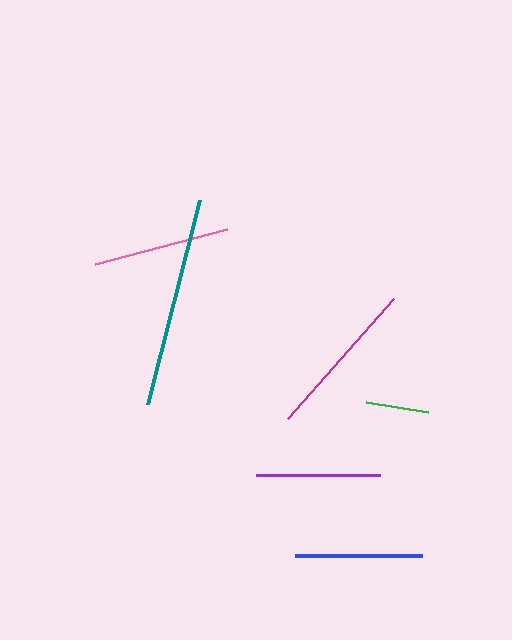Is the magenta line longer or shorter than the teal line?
The teal line is longer than the magenta line.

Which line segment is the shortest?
The green line is the shortest at approximately 63 pixels.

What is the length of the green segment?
The green segment is approximately 63 pixels long.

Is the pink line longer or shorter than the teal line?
The teal line is longer than the pink line.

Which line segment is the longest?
The teal line is the longest at approximately 210 pixels.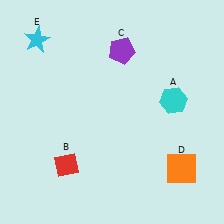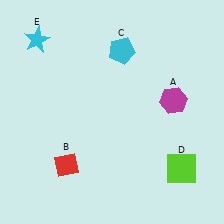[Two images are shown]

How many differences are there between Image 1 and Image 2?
There are 3 differences between the two images.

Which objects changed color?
A changed from cyan to magenta. C changed from purple to cyan. D changed from orange to lime.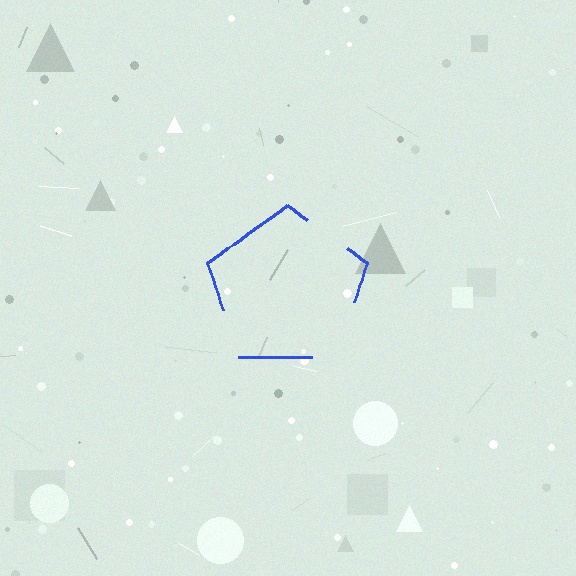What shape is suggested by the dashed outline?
The dashed outline suggests a pentagon.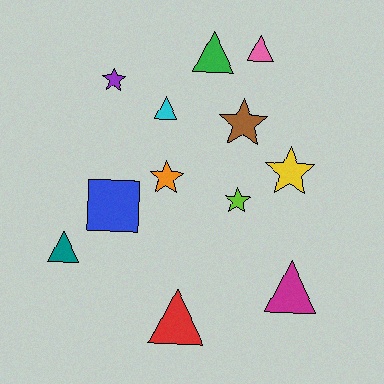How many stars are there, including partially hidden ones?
There are 5 stars.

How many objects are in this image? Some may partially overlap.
There are 12 objects.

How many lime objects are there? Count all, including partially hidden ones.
There is 1 lime object.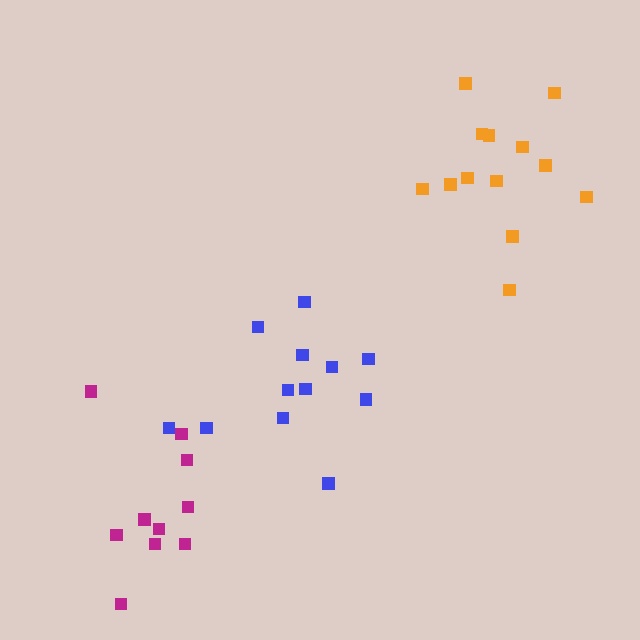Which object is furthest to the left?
The magenta cluster is leftmost.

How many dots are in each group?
Group 1: 12 dots, Group 2: 13 dots, Group 3: 10 dots (35 total).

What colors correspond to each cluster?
The clusters are colored: blue, orange, magenta.